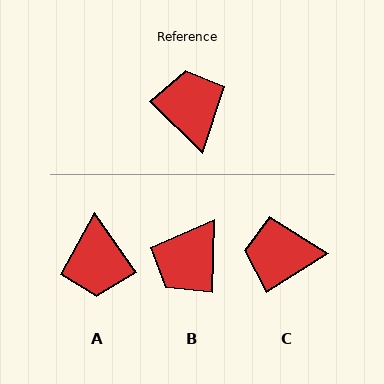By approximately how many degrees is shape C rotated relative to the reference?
Approximately 76 degrees counter-clockwise.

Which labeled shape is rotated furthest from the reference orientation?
A, about 169 degrees away.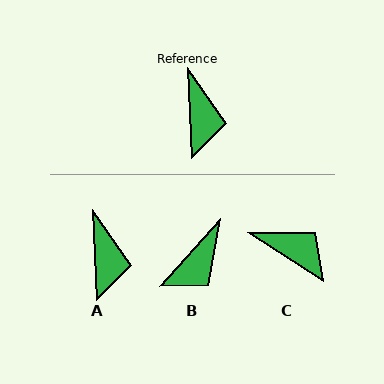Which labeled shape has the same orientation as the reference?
A.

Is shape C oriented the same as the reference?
No, it is off by about 54 degrees.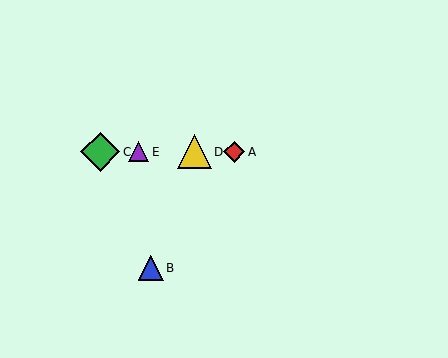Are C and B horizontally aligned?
No, C is at y≈152 and B is at y≈268.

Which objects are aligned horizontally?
Objects A, C, D, E are aligned horizontally.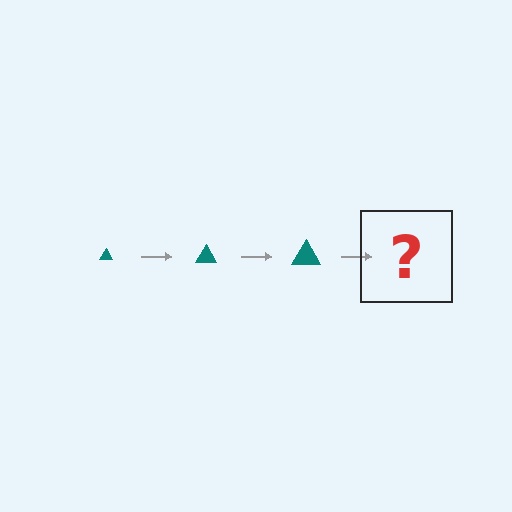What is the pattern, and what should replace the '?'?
The pattern is that the triangle gets progressively larger each step. The '?' should be a teal triangle, larger than the previous one.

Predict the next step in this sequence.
The next step is a teal triangle, larger than the previous one.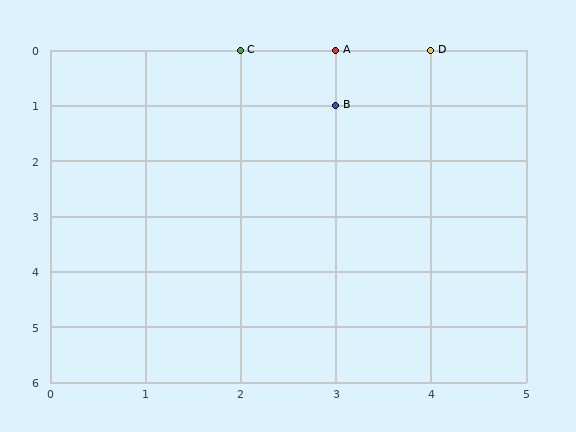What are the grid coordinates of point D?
Point D is at grid coordinates (4, 0).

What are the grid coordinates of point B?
Point B is at grid coordinates (3, 1).